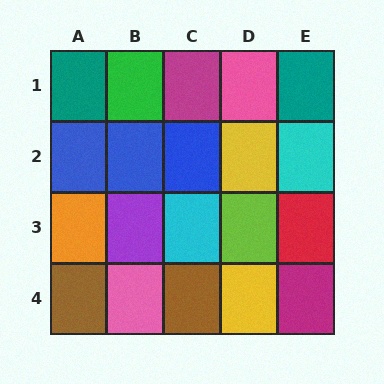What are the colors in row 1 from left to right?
Teal, green, magenta, pink, teal.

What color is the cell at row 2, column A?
Blue.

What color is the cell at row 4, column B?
Pink.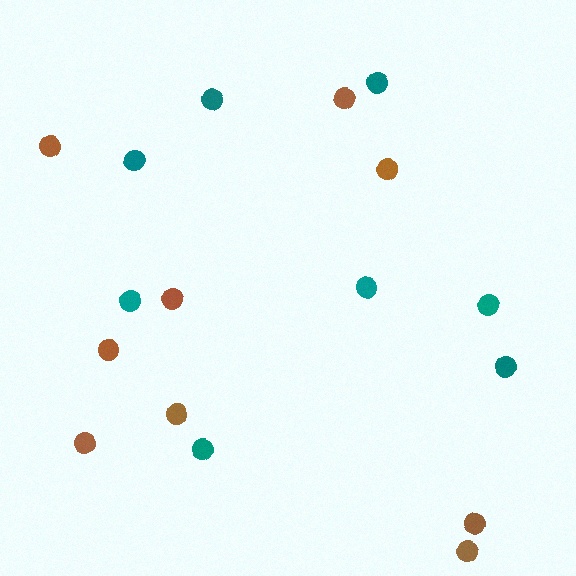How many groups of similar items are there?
There are 2 groups: one group of teal circles (8) and one group of brown circles (9).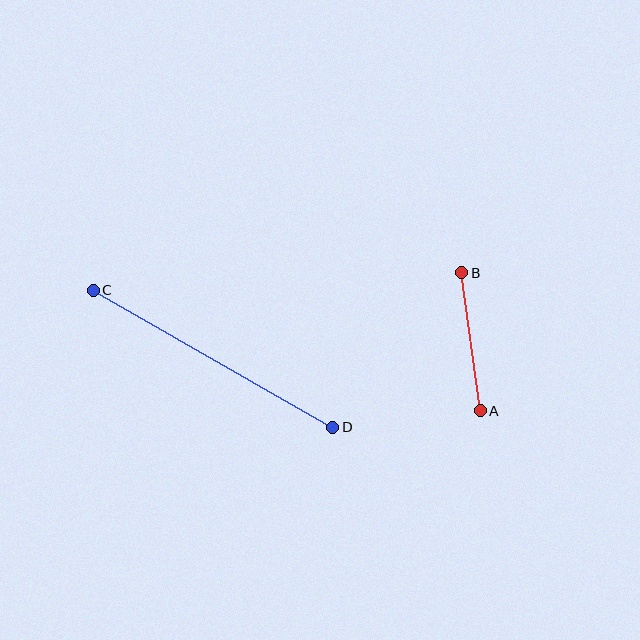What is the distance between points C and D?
The distance is approximately 276 pixels.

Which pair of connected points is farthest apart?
Points C and D are farthest apart.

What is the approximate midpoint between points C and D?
The midpoint is at approximately (213, 359) pixels.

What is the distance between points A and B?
The distance is approximately 139 pixels.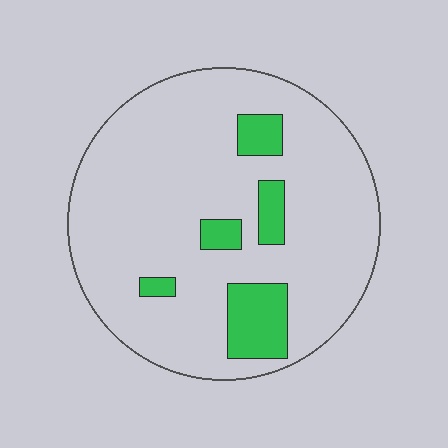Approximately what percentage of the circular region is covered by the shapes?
Approximately 15%.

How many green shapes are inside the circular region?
5.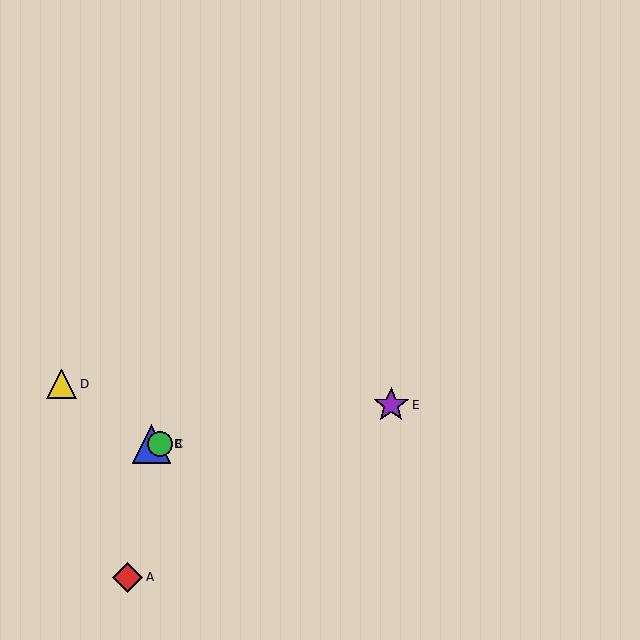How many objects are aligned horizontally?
2 objects (B, C) are aligned horizontally.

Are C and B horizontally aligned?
Yes, both are at y≈444.